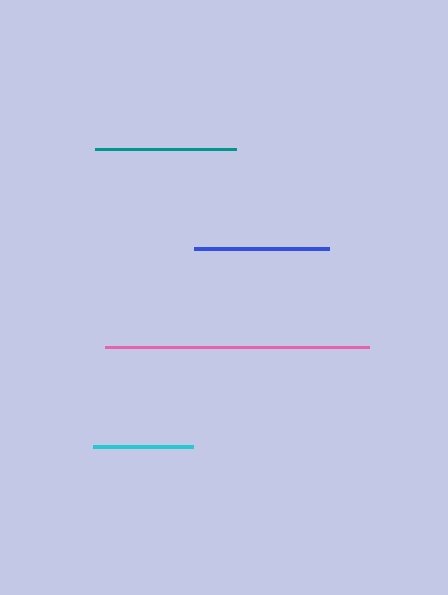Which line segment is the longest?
The pink line is the longest at approximately 264 pixels.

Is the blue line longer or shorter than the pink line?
The pink line is longer than the blue line.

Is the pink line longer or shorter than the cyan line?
The pink line is longer than the cyan line.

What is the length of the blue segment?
The blue segment is approximately 135 pixels long.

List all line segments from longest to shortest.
From longest to shortest: pink, teal, blue, cyan.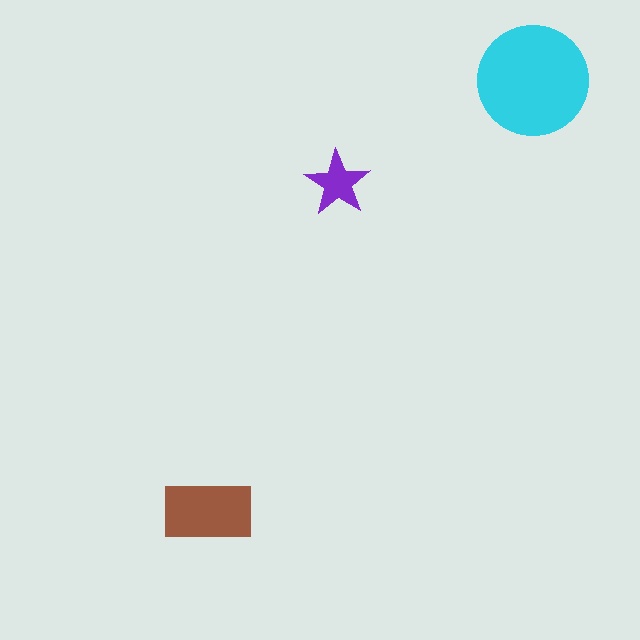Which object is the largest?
The cyan circle.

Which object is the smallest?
The purple star.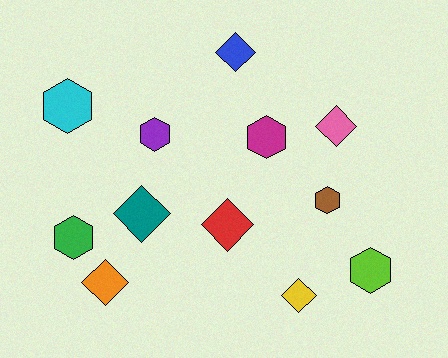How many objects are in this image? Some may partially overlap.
There are 12 objects.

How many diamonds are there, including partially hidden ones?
There are 6 diamonds.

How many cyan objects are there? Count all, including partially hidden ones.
There is 1 cyan object.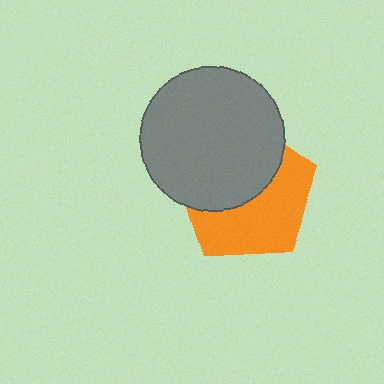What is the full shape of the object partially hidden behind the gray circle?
The partially hidden object is an orange pentagon.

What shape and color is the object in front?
The object in front is a gray circle.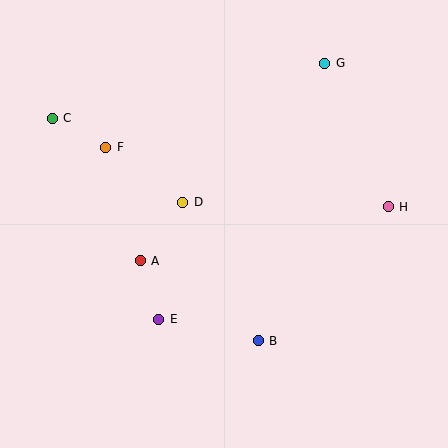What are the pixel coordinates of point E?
Point E is at (159, 319).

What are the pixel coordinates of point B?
Point B is at (258, 341).